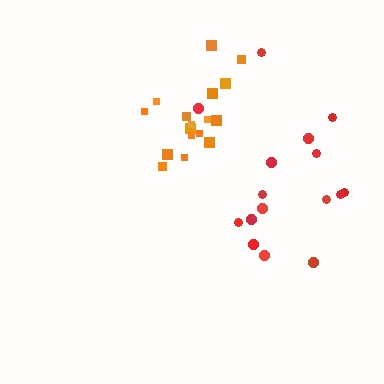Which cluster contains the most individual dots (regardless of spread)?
Orange (17).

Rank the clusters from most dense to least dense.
orange, red.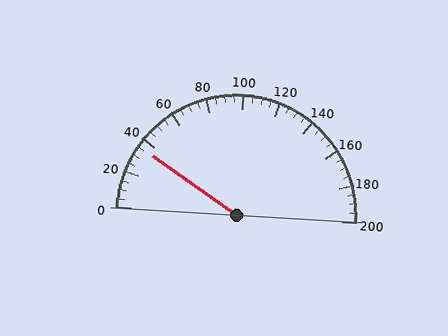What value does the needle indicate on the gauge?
The needle indicates approximately 35.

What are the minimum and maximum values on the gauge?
The gauge ranges from 0 to 200.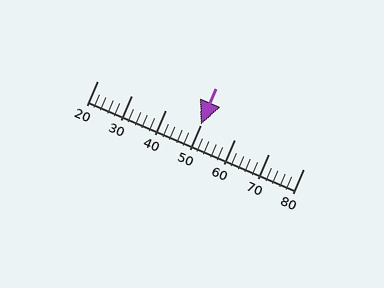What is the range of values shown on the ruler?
The ruler shows values from 20 to 80.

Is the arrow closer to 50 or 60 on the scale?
The arrow is closer to 50.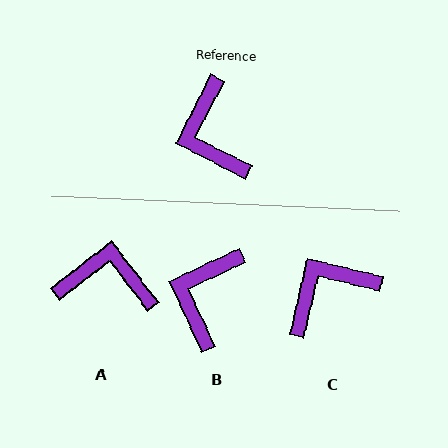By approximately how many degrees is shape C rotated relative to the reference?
Approximately 76 degrees clockwise.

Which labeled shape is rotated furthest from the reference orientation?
A, about 116 degrees away.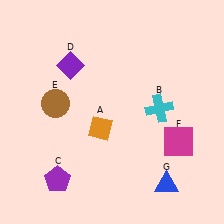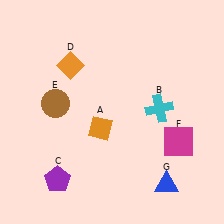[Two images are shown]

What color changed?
The diamond (D) changed from purple in Image 1 to orange in Image 2.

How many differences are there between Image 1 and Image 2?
There is 1 difference between the two images.